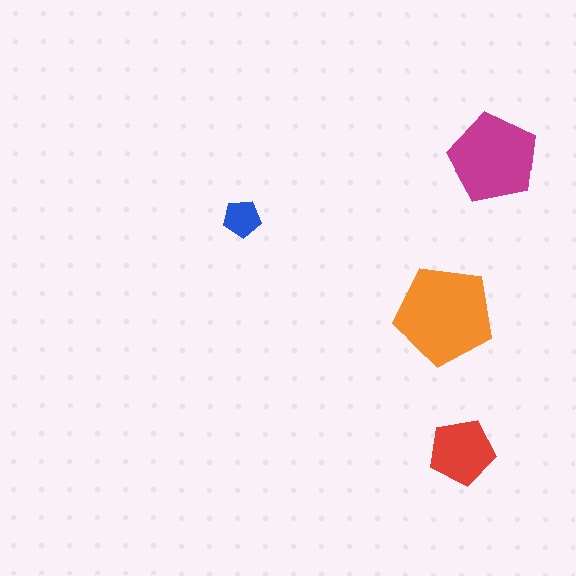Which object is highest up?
The magenta pentagon is topmost.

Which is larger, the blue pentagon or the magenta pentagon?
The magenta one.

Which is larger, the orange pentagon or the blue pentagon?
The orange one.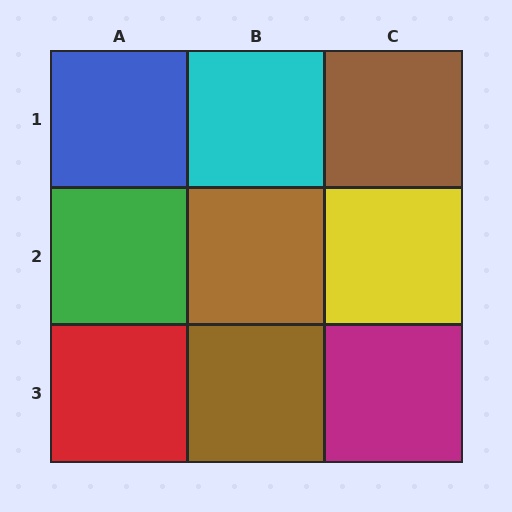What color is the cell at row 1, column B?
Cyan.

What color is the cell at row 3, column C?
Magenta.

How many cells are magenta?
1 cell is magenta.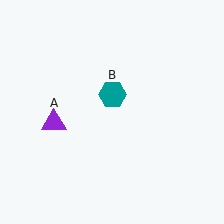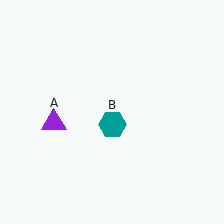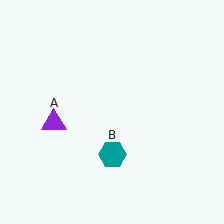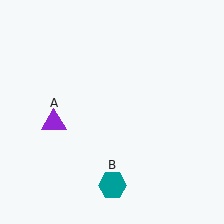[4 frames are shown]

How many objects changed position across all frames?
1 object changed position: teal hexagon (object B).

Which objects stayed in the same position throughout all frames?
Purple triangle (object A) remained stationary.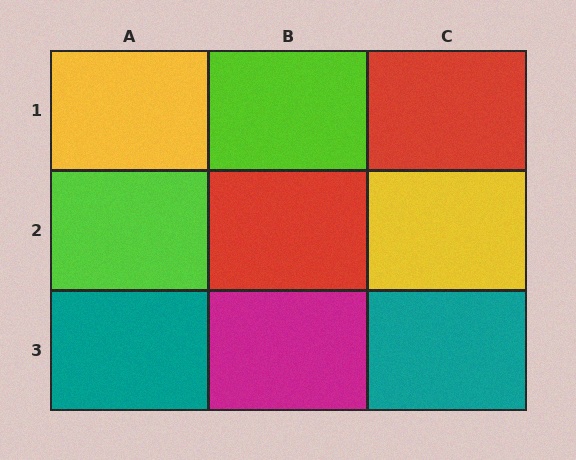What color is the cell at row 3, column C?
Teal.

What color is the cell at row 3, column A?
Teal.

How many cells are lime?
2 cells are lime.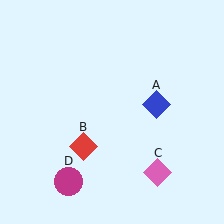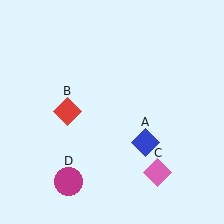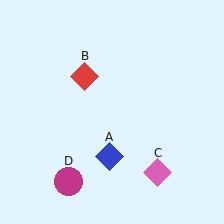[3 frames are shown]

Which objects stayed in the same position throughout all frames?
Pink diamond (object C) and magenta circle (object D) remained stationary.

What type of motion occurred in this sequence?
The blue diamond (object A), red diamond (object B) rotated clockwise around the center of the scene.